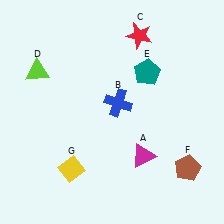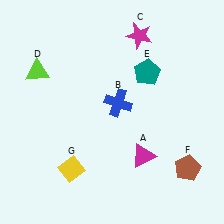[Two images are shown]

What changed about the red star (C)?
In Image 1, C is red. In Image 2, it changed to magenta.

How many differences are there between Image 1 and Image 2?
There is 1 difference between the two images.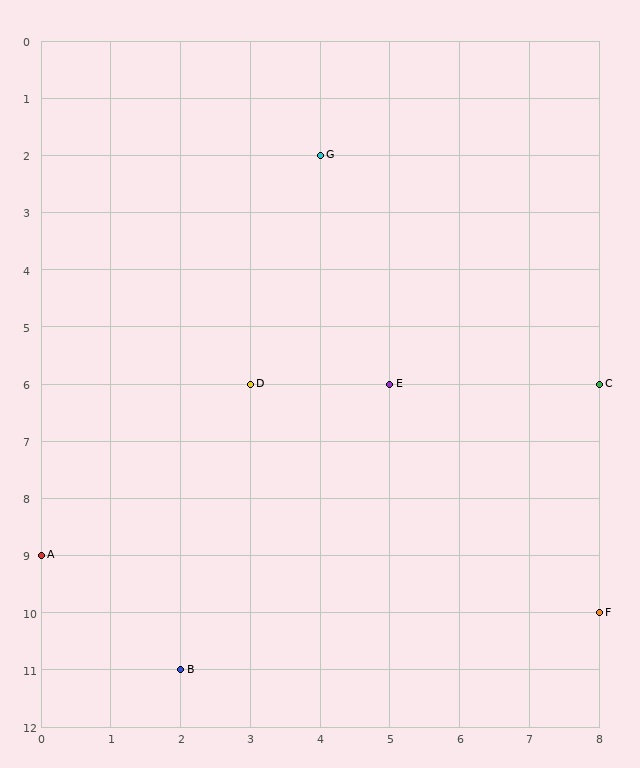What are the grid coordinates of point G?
Point G is at grid coordinates (4, 2).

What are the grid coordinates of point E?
Point E is at grid coordinates (5, 6).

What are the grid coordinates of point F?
Point F is at grid coordinates (8, 10).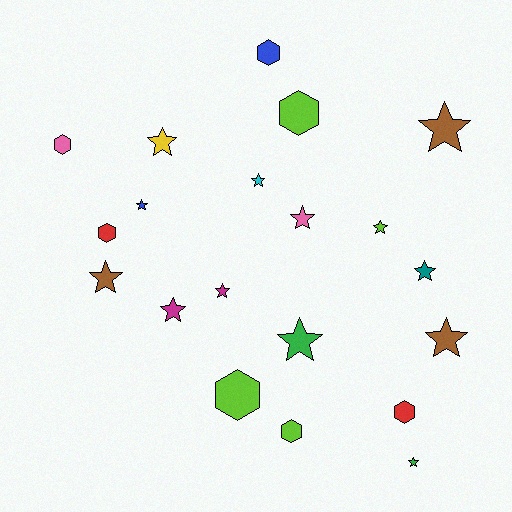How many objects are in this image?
There are 20 objects.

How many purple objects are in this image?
There are no purple objects.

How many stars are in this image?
There are 13 stars.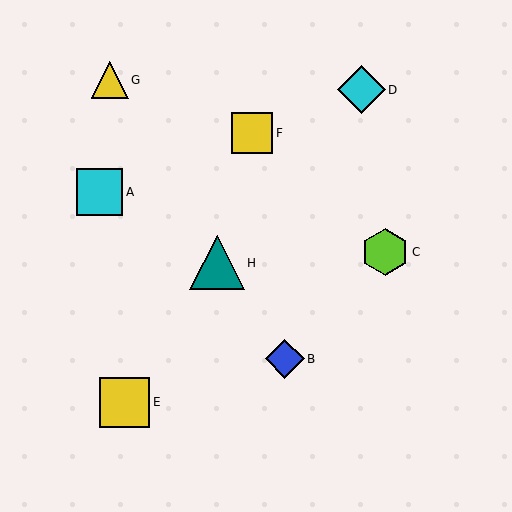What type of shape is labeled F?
Shape F is a yellow square.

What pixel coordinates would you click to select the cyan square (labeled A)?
Click at (100, 192) to select the cyan square A.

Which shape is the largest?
The teal triangle (labeled H) is the largest.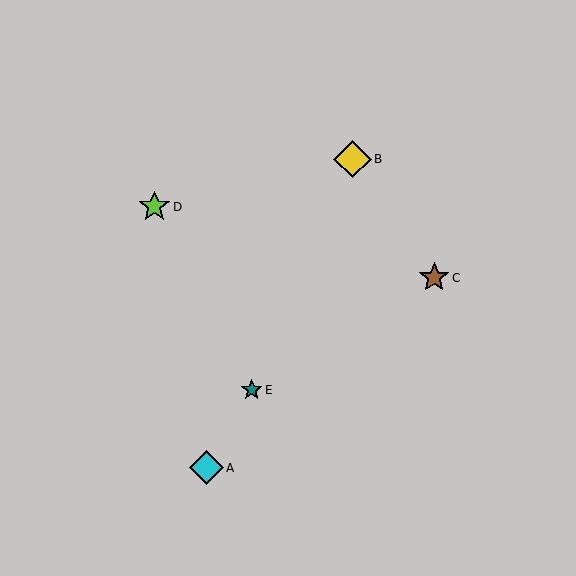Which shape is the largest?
The yellow diamond (labeled B) is the largest.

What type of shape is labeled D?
Shape D is a lime star.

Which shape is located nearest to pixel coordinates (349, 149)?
The yellow diamond (labeled B) at (352, 159) is nearest to that location.